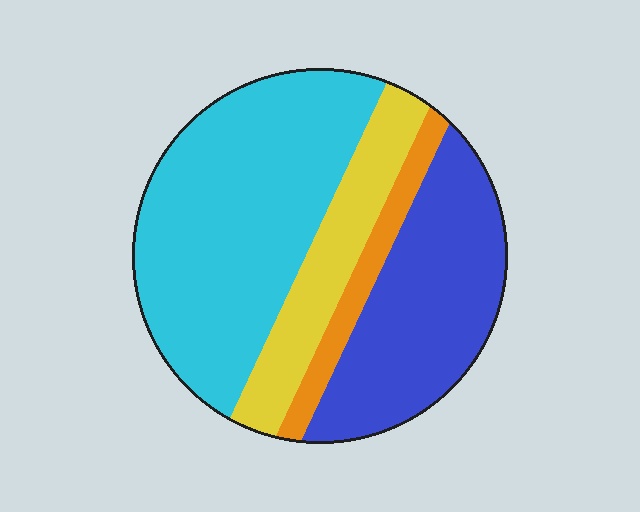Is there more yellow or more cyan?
Cyan.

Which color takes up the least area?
Orange, at roughly 10%.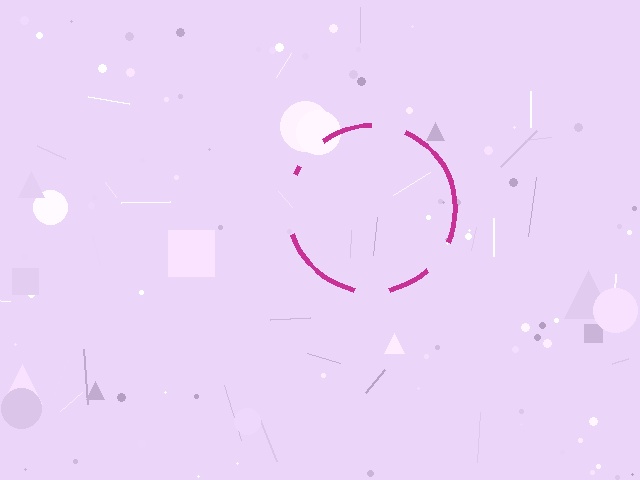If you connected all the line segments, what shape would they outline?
They would outline a circle.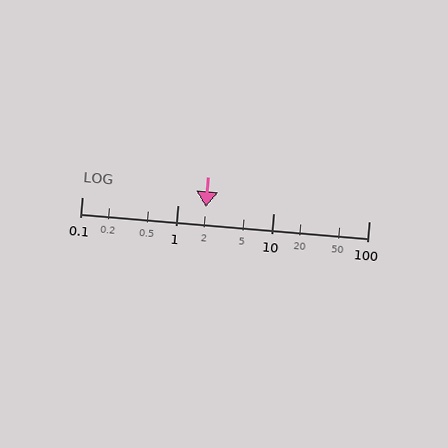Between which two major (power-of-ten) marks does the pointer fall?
The pointer is between 1 and 10.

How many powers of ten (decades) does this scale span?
The scale spans 3 decades, from 0.1 to 100.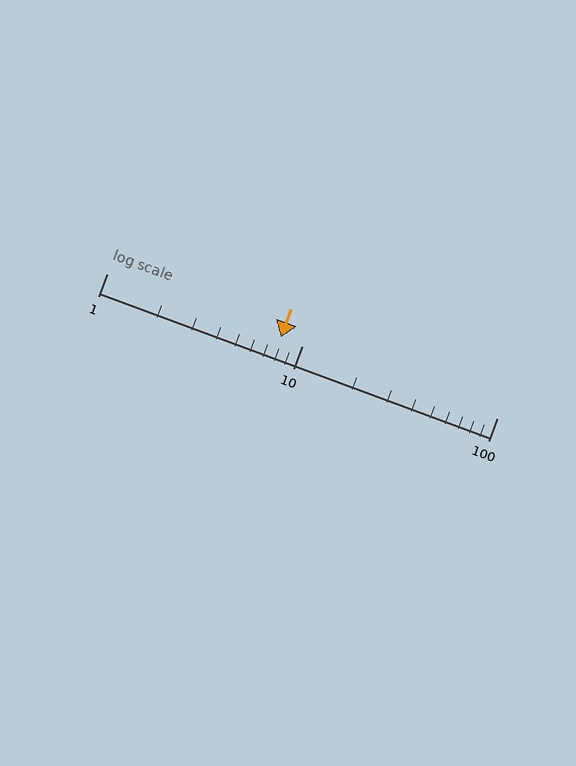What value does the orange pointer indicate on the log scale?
The pointer indicates approximately 7.8.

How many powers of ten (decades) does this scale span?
The scale spans 2 decades, from 1 to 100.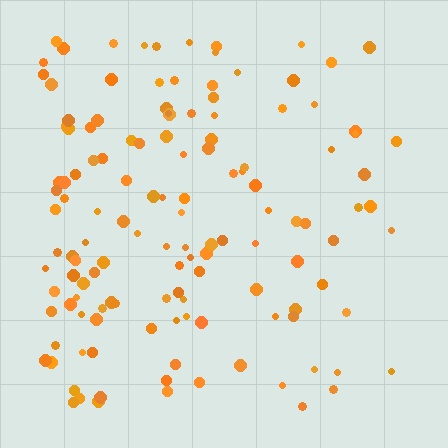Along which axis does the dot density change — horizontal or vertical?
Horizontal.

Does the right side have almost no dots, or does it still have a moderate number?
Still a moderate number, just noticeably fewer than the left.